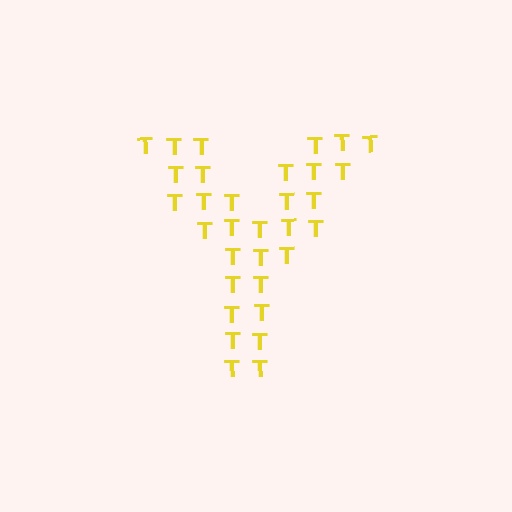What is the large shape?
The large shape is the letter Y.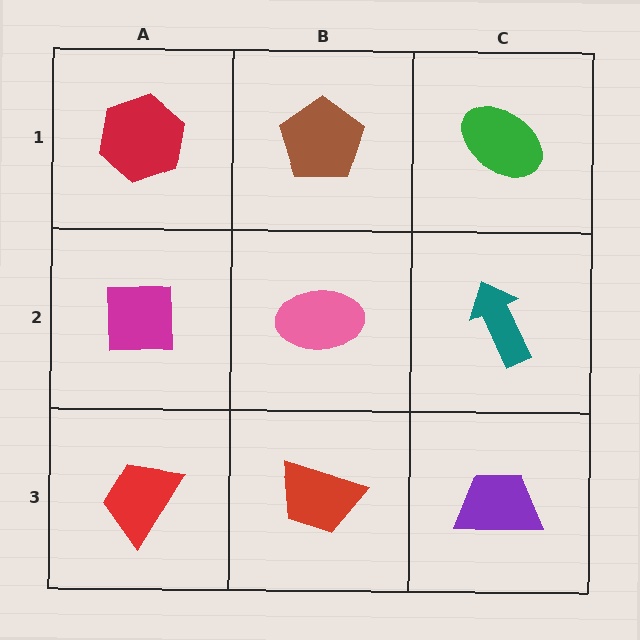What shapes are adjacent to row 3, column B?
A pink ellipse (row 2, column B), a red trapezoid (row 3, column A), a purple trapezoid (row 3, column C).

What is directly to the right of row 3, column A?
A red trapezoid.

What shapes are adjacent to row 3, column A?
A magenta square (row 2, column A), a red trapezoid (row 3, column B).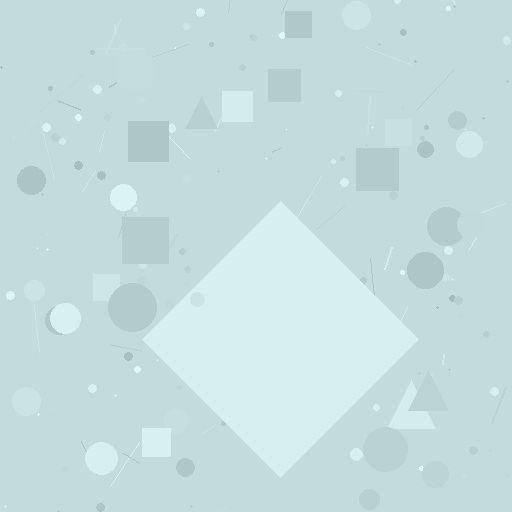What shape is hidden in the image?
A diamond is hidden in the image.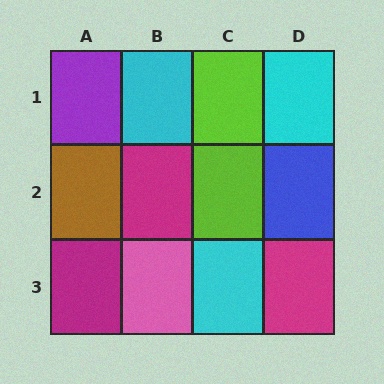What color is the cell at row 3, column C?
Cyan.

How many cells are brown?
1 cell is brown.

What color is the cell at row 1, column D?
Cyan.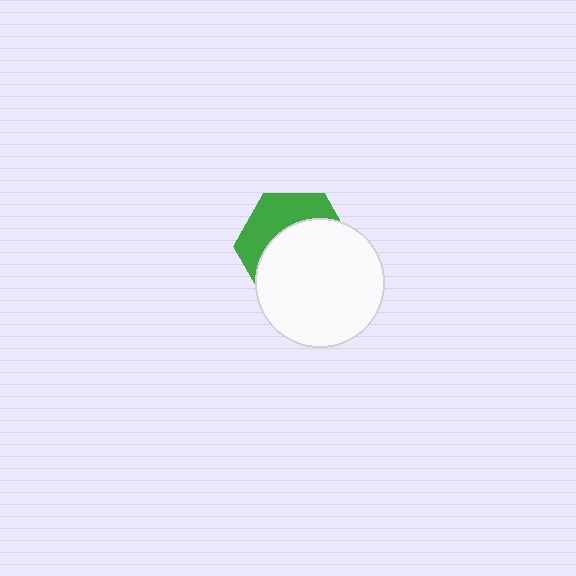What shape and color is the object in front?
The object in front is a white circle.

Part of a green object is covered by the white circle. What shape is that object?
It is a hexagon.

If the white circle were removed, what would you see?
You would see the complete green hexagon.